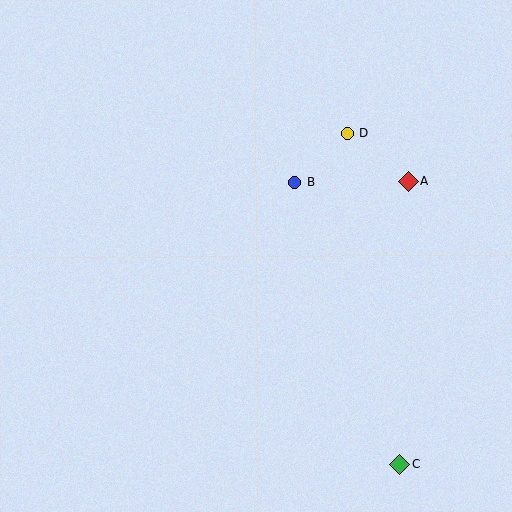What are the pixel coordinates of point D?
Point D is at (348, 134).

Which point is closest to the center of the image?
Point B at (294, 182) is closest to the center.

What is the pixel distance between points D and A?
The distance between D and A is 77 pixels.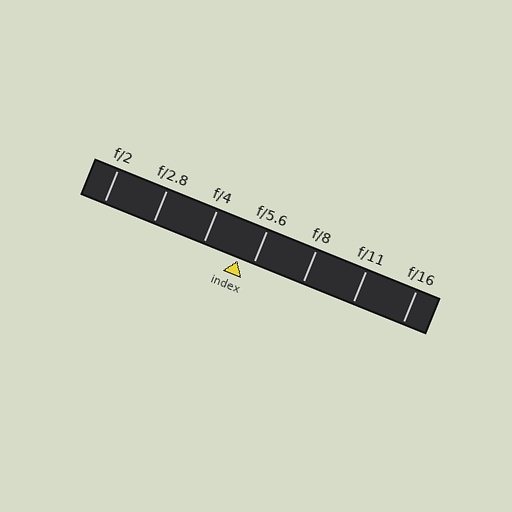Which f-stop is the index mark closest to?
The index mark is closest to f/5.6.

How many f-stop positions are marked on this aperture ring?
There are 7 f-stop positions marked.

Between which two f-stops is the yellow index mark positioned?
The index mark is between f/4 and f/5.6.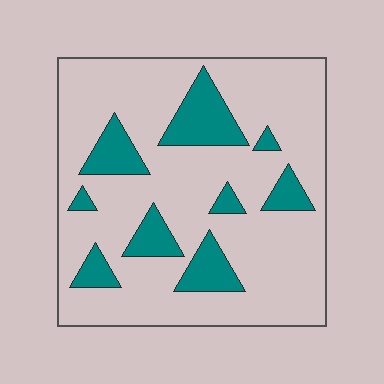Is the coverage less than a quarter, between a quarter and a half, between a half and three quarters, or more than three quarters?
Less than a quarter.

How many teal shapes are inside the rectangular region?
9.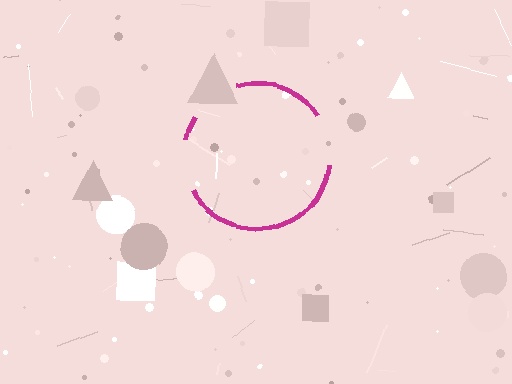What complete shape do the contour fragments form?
The contour fragments form a circle.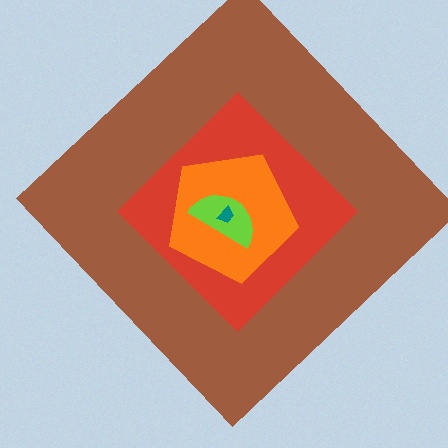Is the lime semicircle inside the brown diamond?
Yes.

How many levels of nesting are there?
5.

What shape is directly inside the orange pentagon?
The lime semicircle.